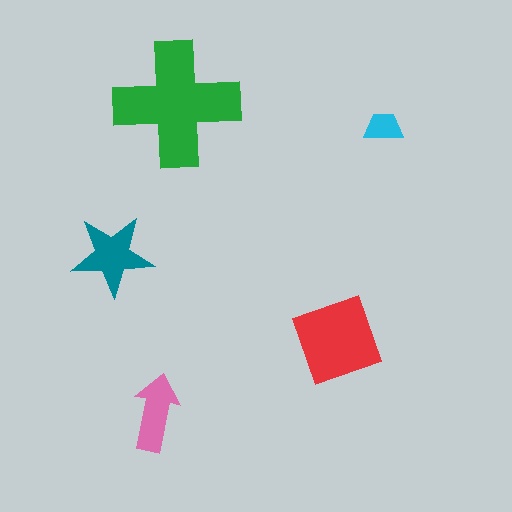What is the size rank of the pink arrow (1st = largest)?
4th.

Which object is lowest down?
The pink arrow is bottommost.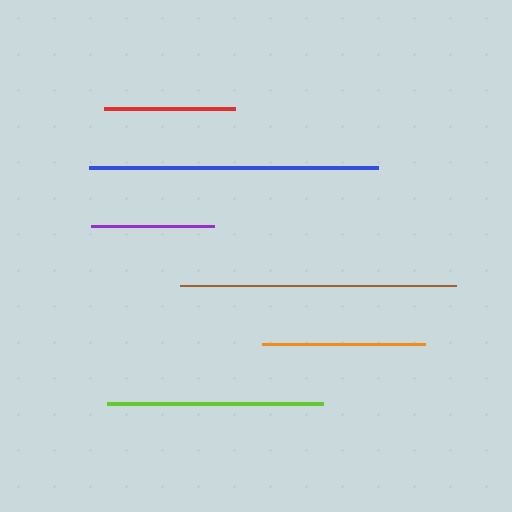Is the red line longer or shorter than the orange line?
The orange line is longer than the red line.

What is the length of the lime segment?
The lime segment is approximately 217 pixels long.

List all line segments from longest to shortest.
From longest to shortest: blue, brown, lime, orange, red, purple.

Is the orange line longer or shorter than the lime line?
The lime line is longer than the orange line.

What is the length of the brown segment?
The brown segment is approximately 276 pixels long.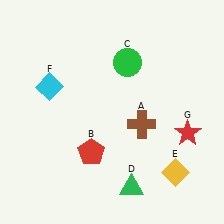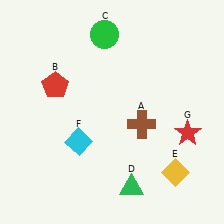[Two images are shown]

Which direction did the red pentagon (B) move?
The red pentagon (B) moved up.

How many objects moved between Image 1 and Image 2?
3 objects moved between the two images.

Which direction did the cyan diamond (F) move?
The cyan diamond (F) moved down.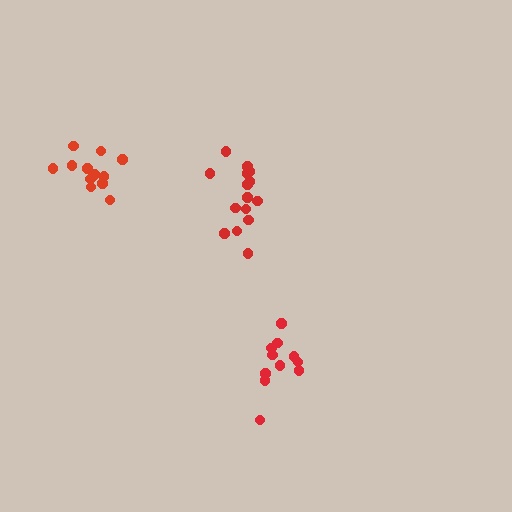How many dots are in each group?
Group 1: 11 dots, Group 2: 15 dots, Group 3: 12 dots (38 total).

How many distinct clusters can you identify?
There are 3 distinct clusters.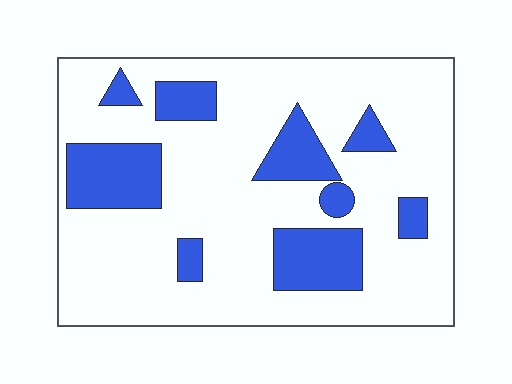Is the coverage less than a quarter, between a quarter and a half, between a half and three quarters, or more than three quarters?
Less than a quarter.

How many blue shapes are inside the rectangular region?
9.